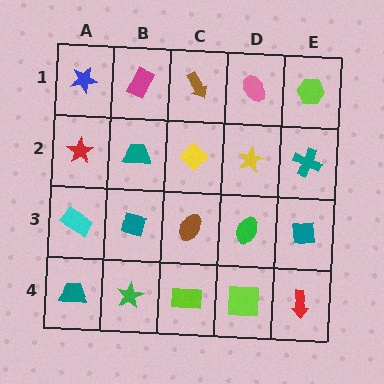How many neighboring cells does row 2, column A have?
3.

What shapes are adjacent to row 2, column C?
A brown arrow (row 1, column C), a brown ellipse (row 3, column C), a teal trapezoid (row 2, column B), a yellow star (row 2, column D).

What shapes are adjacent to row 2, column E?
A lime hexagon (row 1, column E), a teal square (row 3, column E), a yellow star (row 2, column D).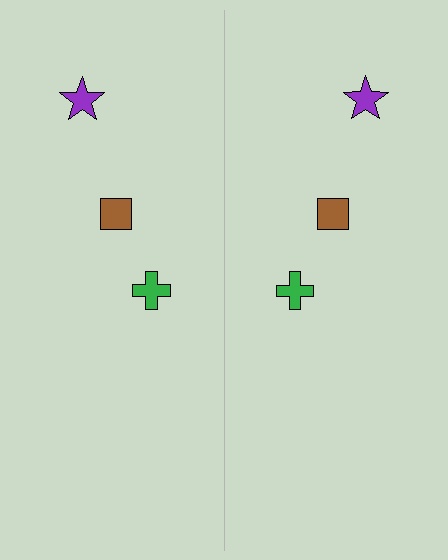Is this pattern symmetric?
Yes, this pattern has bilateral (reflection) symmetry.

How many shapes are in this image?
There are 6 shapes in this image.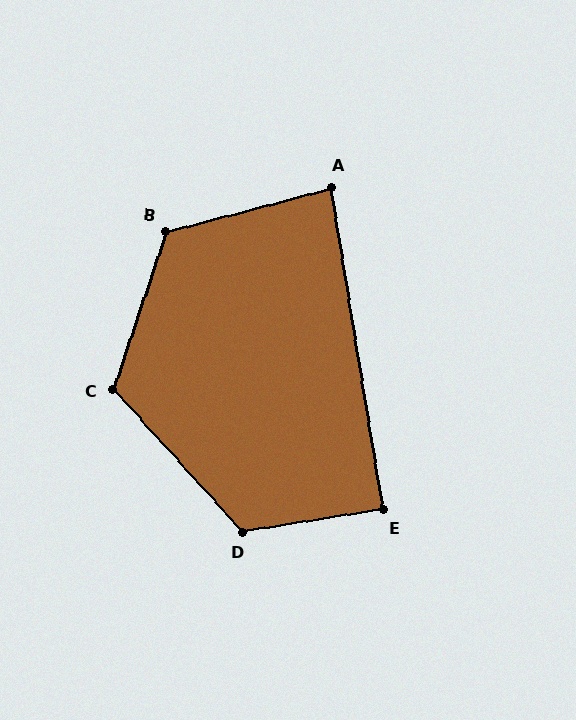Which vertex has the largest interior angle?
D, at approximately 123 degrees.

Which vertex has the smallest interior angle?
A, at approximately 84 degrees.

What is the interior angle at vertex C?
Approximately 119 degrees (obtuse).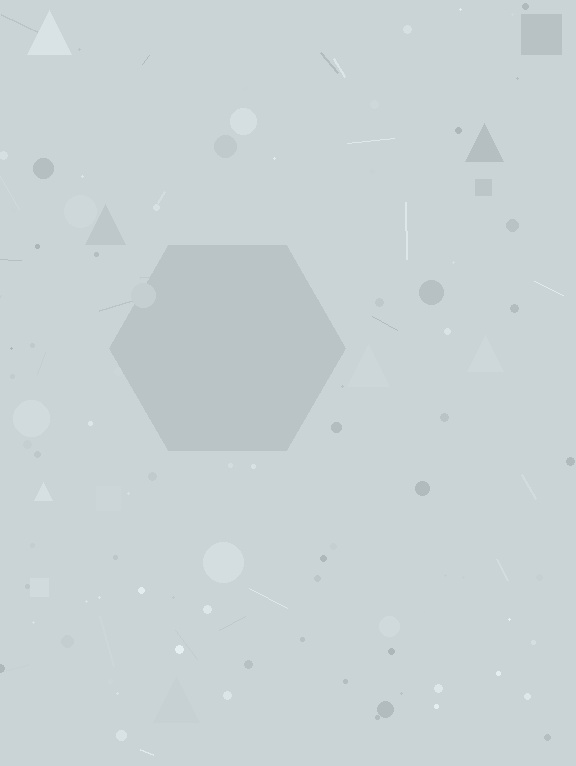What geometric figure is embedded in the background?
A hexagon is embedded in the background.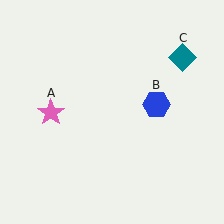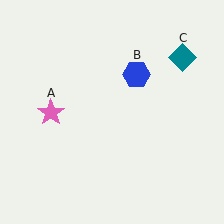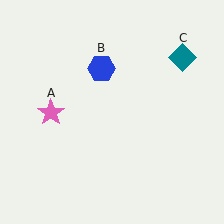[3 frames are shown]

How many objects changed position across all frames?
1 object changed position: blue hexagon (object B).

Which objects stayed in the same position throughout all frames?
Pink star (object A) and teal diamond (object C) remained stationary.